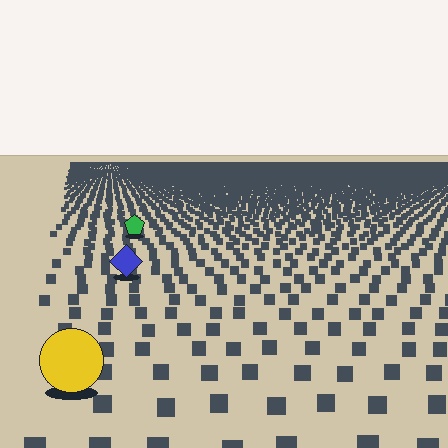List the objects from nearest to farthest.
From nearest to farthest: the yellow circle, the blue diamond, the green pentagon.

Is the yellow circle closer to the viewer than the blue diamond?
Yes. The yellow circle is closer — you can tell from the texture gradient: the ground texture is coarser near it.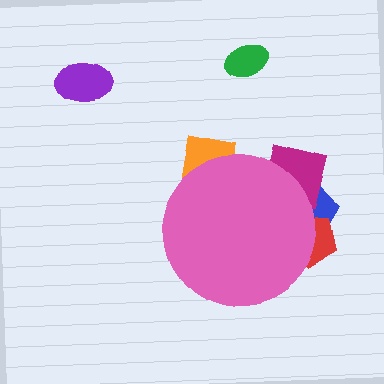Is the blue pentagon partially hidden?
Yes, the blue pentagon is partially hidden behind the pink circle.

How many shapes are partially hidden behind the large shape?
4 shapes are partially hidden.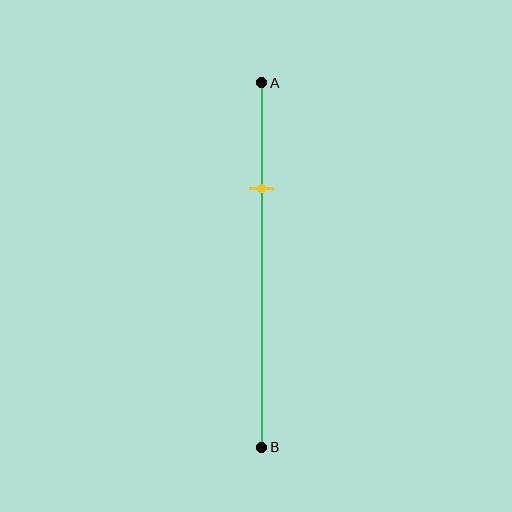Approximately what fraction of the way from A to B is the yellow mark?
The yellow mark is approximately 30% of the way from A to B.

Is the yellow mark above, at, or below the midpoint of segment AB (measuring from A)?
The yellow mark is above the midpoint of segment AB.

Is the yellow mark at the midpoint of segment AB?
No, the mark is at about 30% from A, not at the 50% midpoint.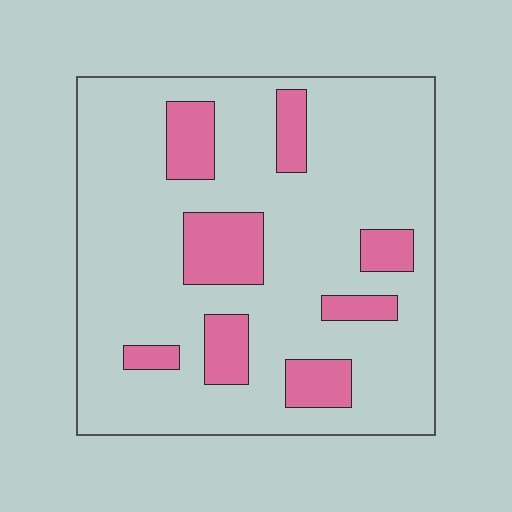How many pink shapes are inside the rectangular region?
8.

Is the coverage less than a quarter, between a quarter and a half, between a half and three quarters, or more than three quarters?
Less than a quarter.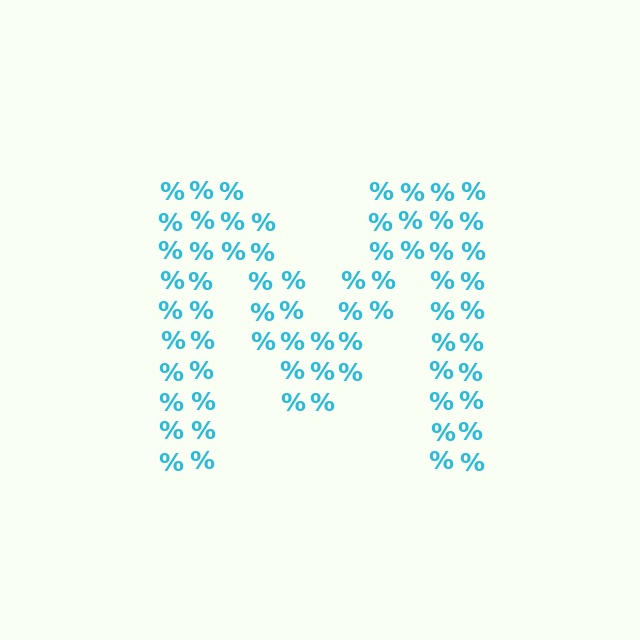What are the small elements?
The small elements are percent signs.